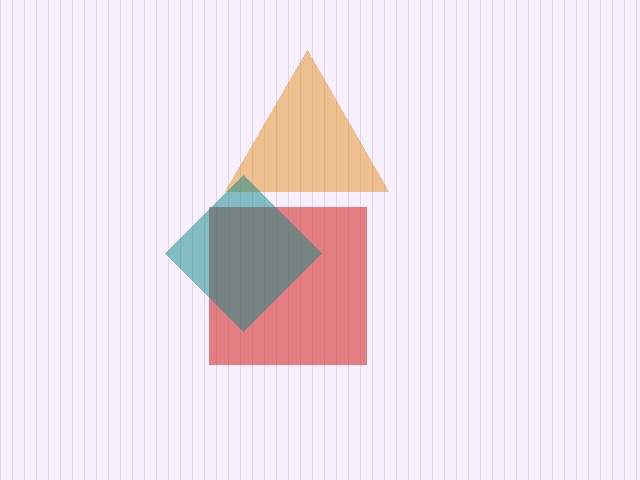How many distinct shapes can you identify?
There are 3 distinct shapes: a red square, an orange triangle, a teal diamond.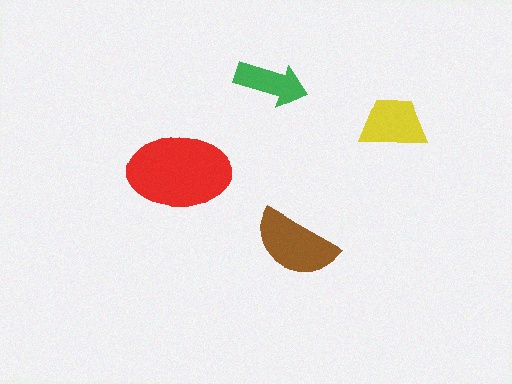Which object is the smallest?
The green arrow.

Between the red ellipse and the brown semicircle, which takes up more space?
The red ellipse.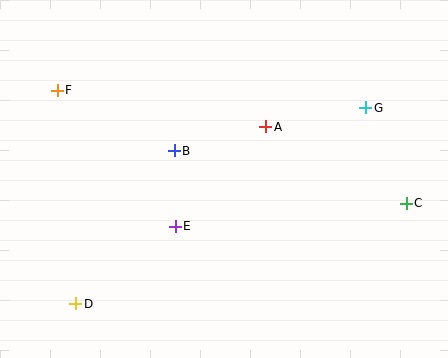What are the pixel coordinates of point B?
Point B is at (174, 151).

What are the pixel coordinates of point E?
Point E is at (175, 226).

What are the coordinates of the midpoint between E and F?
The midpoint between E and F is at (116, 158).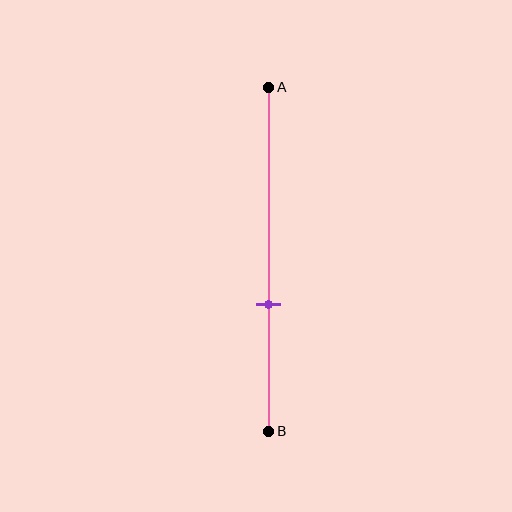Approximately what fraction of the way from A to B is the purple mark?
The purple mark is approximately 65% of the way from A to B.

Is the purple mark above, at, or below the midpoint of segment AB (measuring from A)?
The purple mark is below the midpoint of segment AB.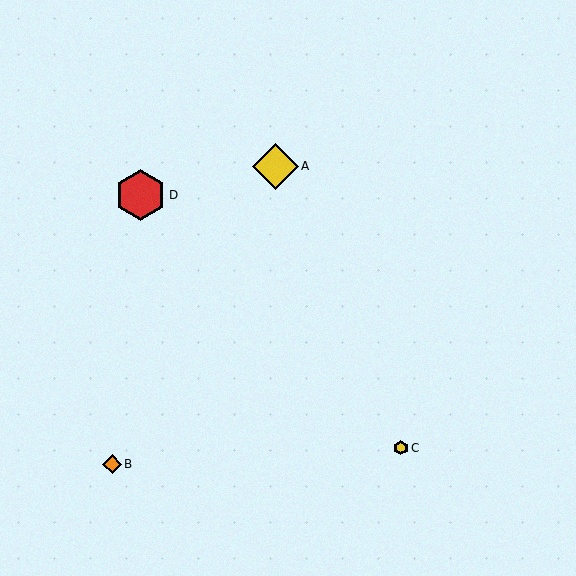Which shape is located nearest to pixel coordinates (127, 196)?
The red hexagon (labeled D) at (140, 195) is nearest to that location.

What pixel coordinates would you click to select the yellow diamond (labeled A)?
Click at (275, 166) to select the yellow diamond A.